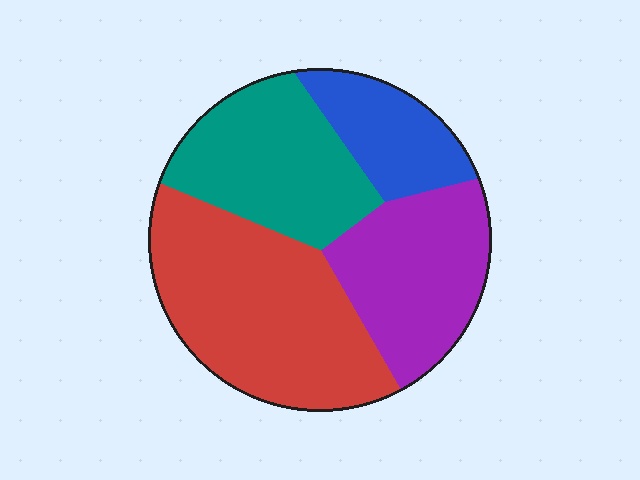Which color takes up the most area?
Red, at roughly 35%.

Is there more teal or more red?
Red.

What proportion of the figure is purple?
Purple takes up about one quarter (1/4) of the figure.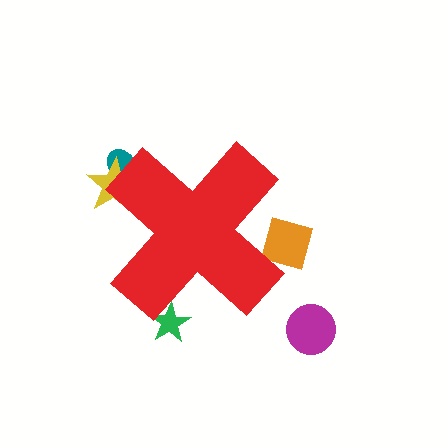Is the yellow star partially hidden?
Yes, the yellow star is partially hidden behind the red cross.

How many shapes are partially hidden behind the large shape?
4 shapes are partially hidden.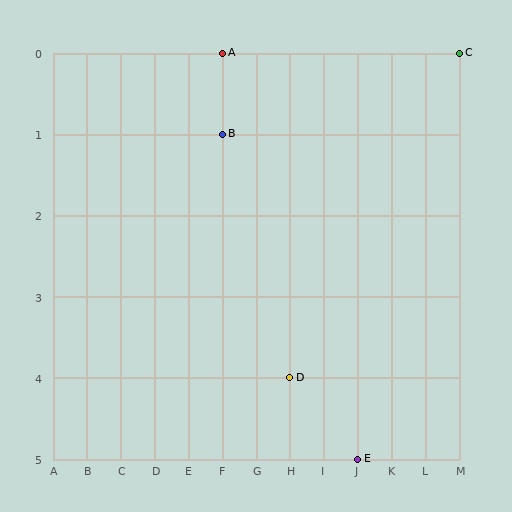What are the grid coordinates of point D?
Point D is at grid coordinates (H, 4).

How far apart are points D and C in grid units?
Points D and C are 5 columns and 4 rows apart (about 6.4 grid units diagonally).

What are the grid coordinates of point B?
Point B is at grid coordinates (F, 1).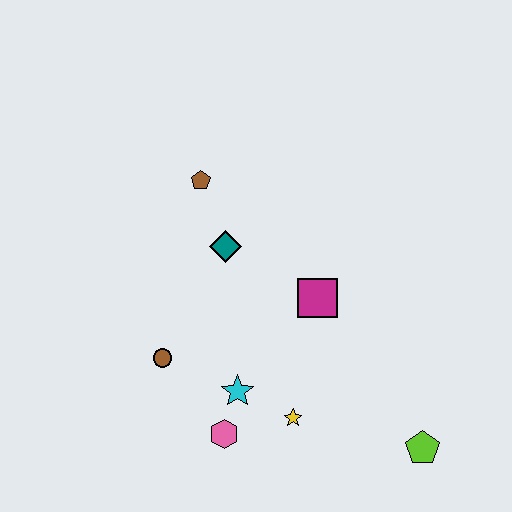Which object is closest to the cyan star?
The pink hexagon is closest to the cyan star.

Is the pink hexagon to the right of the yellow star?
No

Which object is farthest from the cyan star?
The brown pentagon is farthest from the cyan star.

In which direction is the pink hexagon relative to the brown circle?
The pink hexagon is below the brown circle.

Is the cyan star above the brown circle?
No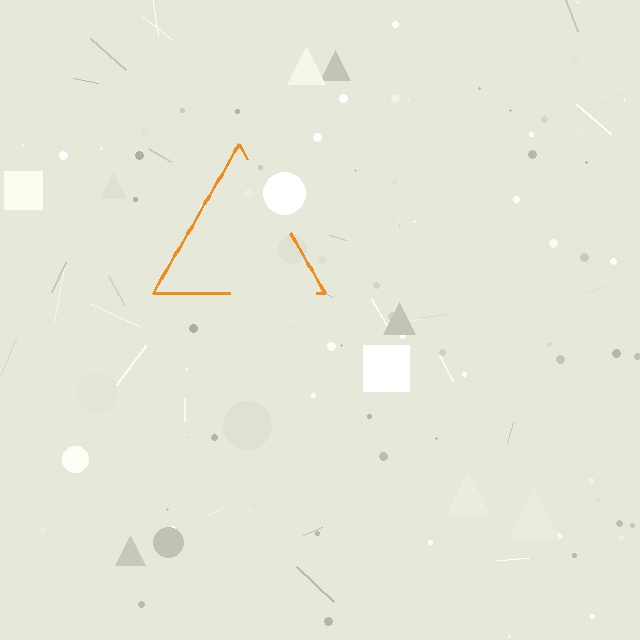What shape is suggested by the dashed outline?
The dashed outline suggests a triangle.